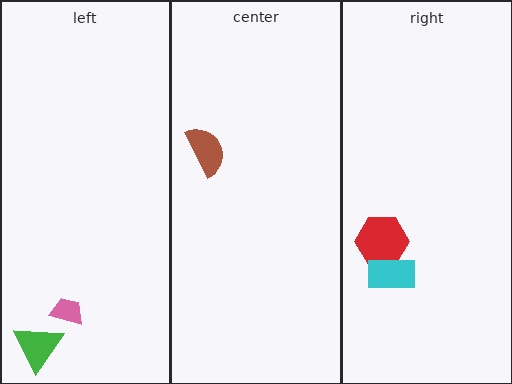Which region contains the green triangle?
The left region.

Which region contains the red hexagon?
The right region.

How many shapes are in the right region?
2.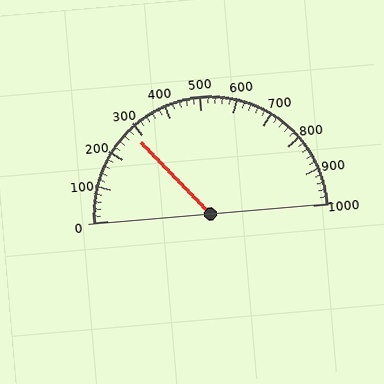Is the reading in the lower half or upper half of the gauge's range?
The reading is in the lower half of the range (0 to 1000).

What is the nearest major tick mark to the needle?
The nearest major tick mark is 300.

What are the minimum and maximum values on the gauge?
The gauge ranges from 0 to 1000.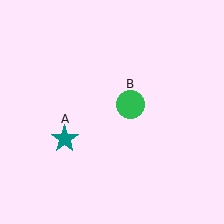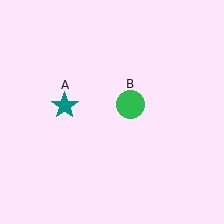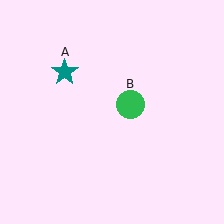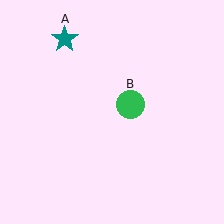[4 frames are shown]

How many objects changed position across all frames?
1 object changed position: teal star (object A).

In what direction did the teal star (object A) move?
The teal star (object A) moved up.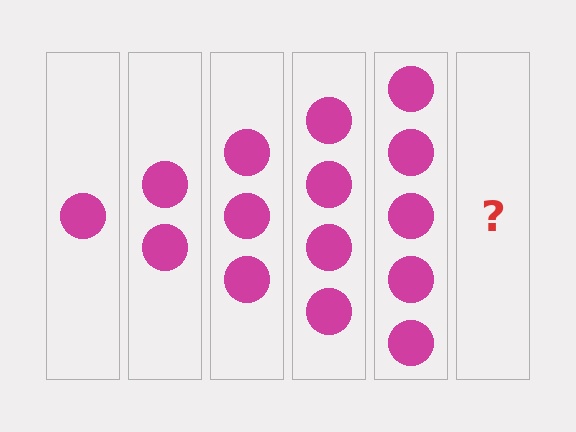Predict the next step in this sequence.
The next step is 6 circles.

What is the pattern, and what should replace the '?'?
The pattern is that each step adds one more circle. The '?' should be 6 circles.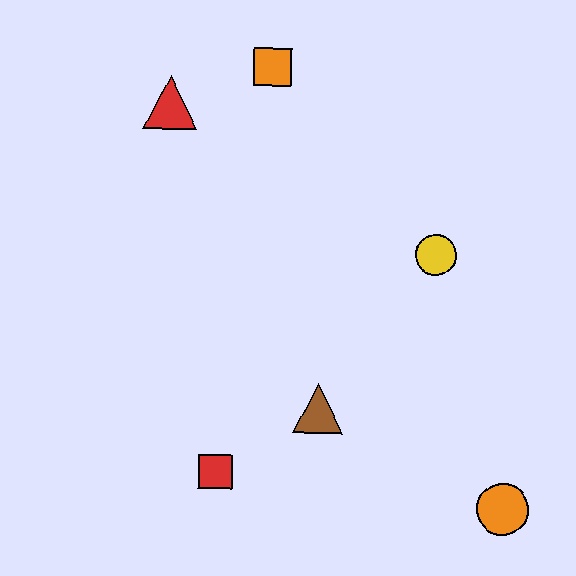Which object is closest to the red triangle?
The orange square is closest to the red triangle.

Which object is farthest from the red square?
The orange square is farthest from the red square.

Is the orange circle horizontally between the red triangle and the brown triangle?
No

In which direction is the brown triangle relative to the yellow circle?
The brown triangle is below the yellow circle.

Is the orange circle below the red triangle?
Yes